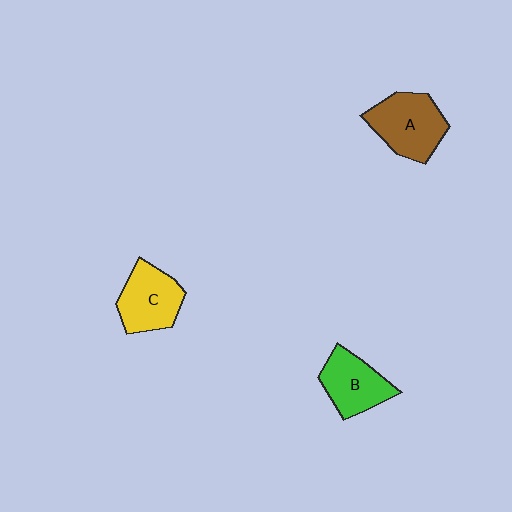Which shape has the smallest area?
Shape B (green).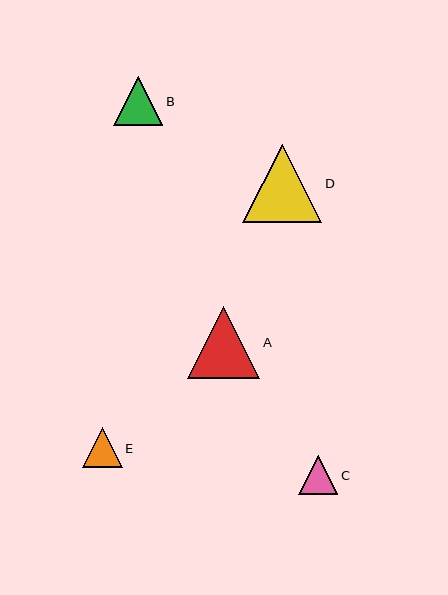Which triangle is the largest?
Triangle D is the largest with a size of approximately 79 pixels.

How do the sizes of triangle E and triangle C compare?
Triangle E and triangle C are approximately the same size.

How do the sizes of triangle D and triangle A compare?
Triangle D and triangle A are approximately the same size.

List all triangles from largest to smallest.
From largest to smallest: D, A, B, E, C.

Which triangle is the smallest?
Triangle C is the smallest with a size of approximately 39 pixels.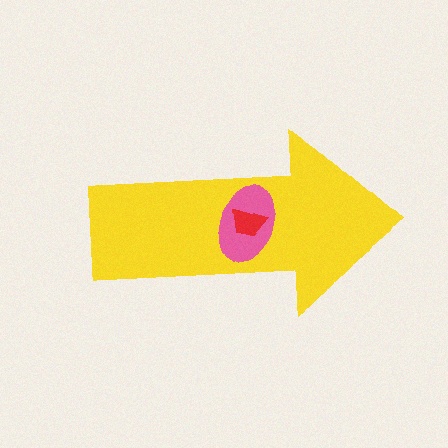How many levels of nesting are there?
3.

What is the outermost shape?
The yellow arrow.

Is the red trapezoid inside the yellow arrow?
Yes.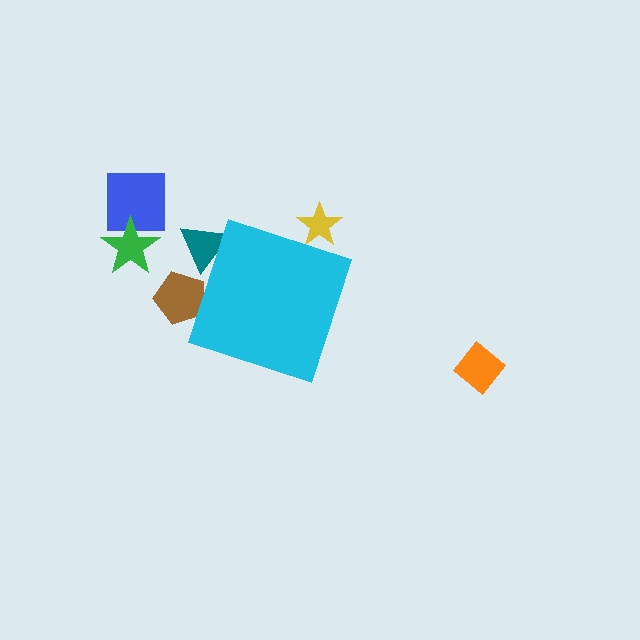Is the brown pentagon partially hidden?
Yes, the brown pentagon is partially hidden behind the cyan diamond.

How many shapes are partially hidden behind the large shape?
3 shapes are partially hidden.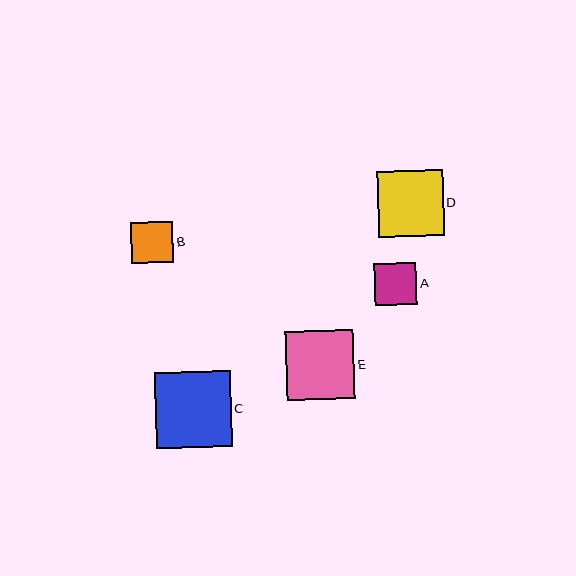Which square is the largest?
Square C is the largest with a size of approximately 76 pixels.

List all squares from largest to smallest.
From largest to smallest: C, E, D, A, B.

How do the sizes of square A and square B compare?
Square A and square B are approximately the same size.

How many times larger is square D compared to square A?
Square D is approximately 1.6 times the size of square A.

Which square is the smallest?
Square B is the smallest with a size of approximately 42 pixels.